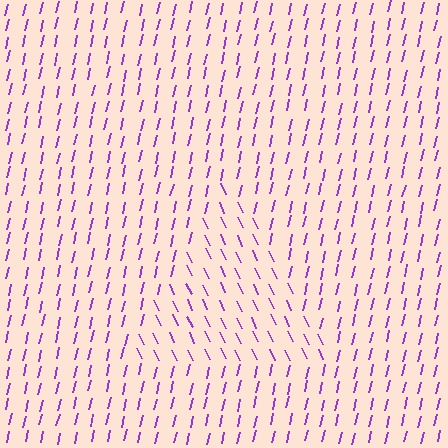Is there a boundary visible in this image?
Yes, there is a texture boundary formed by a change in line orientation.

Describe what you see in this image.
The image is filled with small purple line segments. A triangle region in the image has lines oriented differently from the surrounding lines, creating a visible texture boundary.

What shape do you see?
I see a triangle.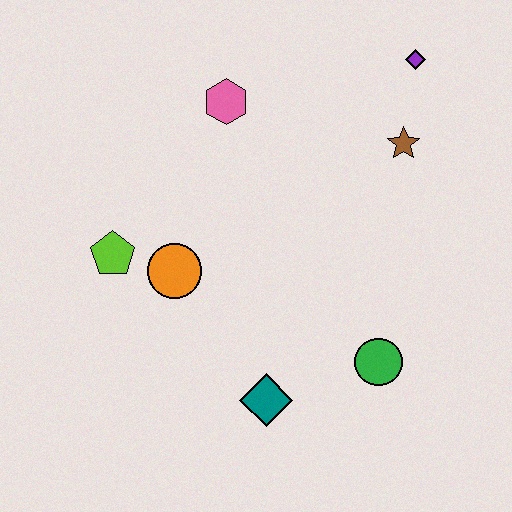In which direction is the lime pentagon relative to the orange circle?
The lime pentagon is to the left of the orange circle.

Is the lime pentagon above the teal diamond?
Yes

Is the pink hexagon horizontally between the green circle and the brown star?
No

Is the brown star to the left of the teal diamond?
No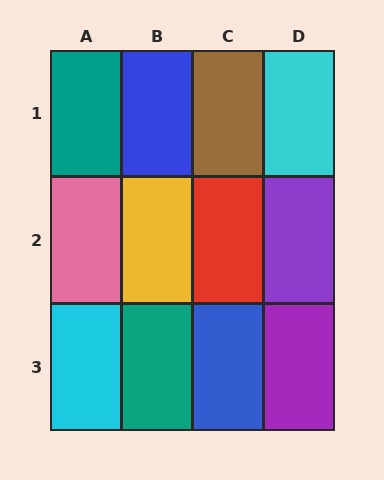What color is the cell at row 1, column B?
Blue.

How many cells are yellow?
1 cell is yellow.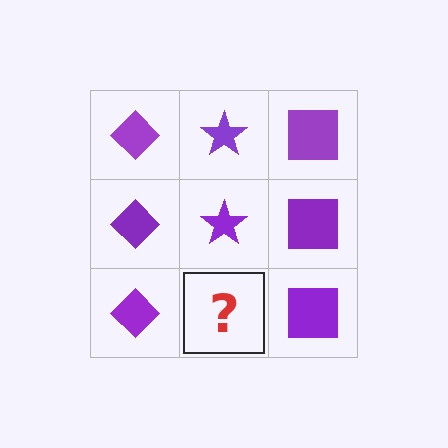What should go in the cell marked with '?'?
The missing cell should contain a purple star.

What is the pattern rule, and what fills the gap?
The rule is that each column has a consistent shape. The gap should be filled with a purple star.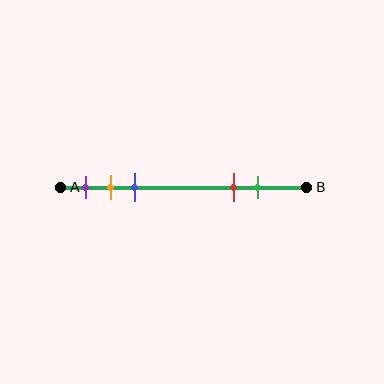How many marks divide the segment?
There are 5 marks dividing the segment.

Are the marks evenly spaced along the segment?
No, the marks are not evenly spaced.